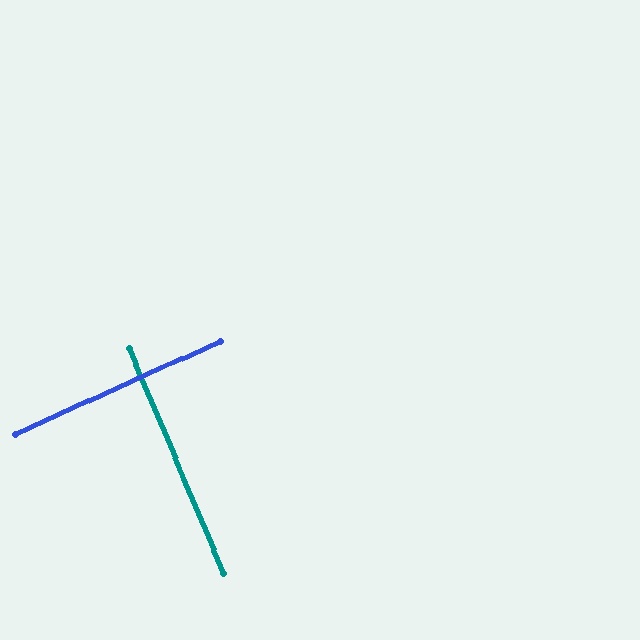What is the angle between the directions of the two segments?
Approximately 89 degrees.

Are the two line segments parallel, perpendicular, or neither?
Perpendicular — they meet at approximately 89°.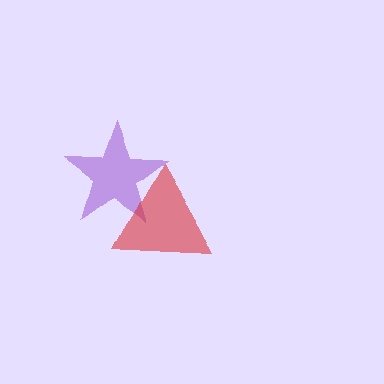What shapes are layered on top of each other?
The layered shapes are: a purple star, a red triangle.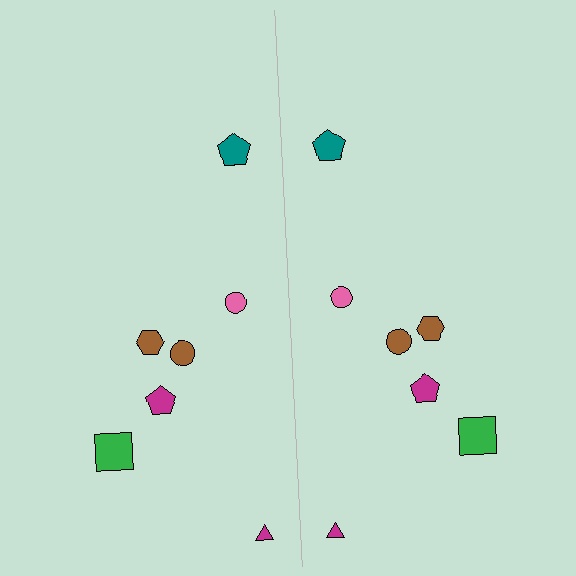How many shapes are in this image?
There are 14 shapes in this image.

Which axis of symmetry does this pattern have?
The pattern has a vertical axis of symmetry running through the center of the image.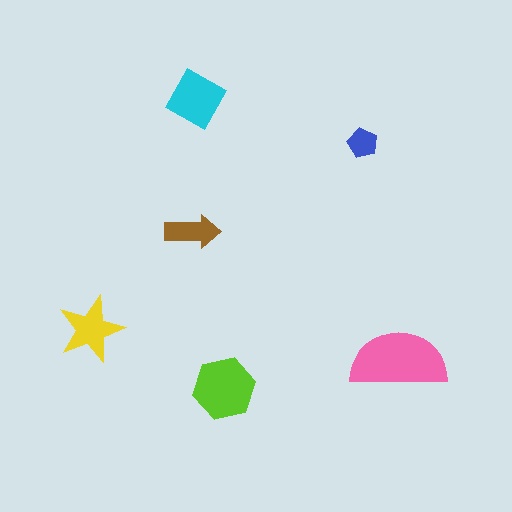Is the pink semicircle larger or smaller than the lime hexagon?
Larger.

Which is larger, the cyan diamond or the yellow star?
The cyan diamond.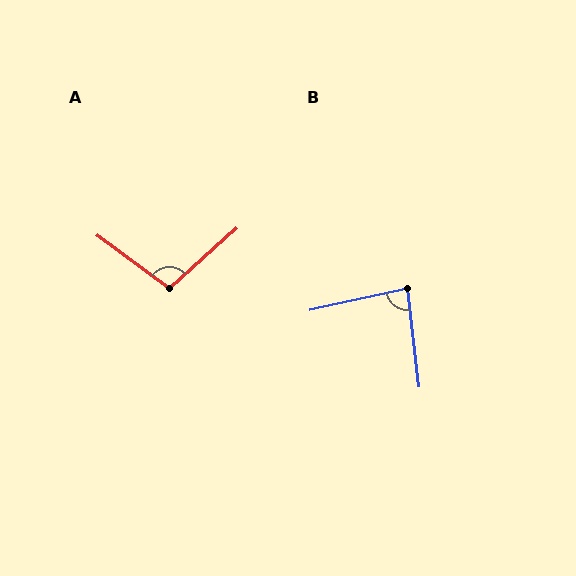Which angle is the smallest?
B, at approximately 84 degrees.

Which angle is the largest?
A, at approximately 102 degrees.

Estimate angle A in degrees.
Approximately 102 degrees.